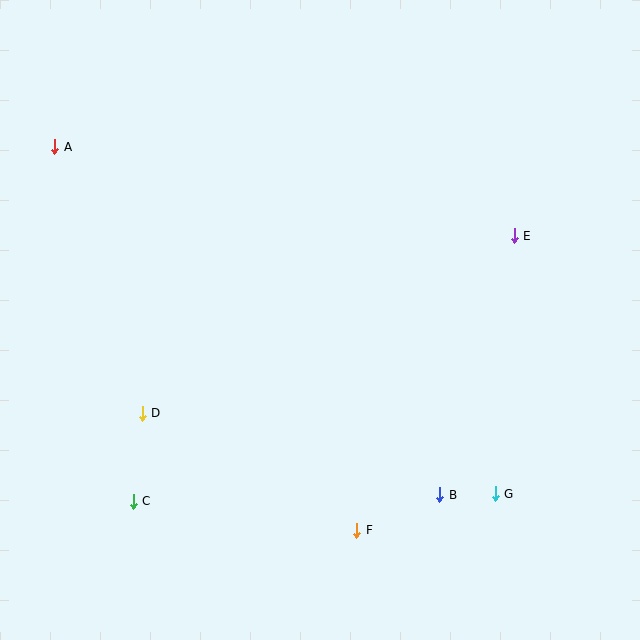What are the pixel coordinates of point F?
Point F is at (357, 530).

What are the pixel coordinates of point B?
Point B is at (440, 495).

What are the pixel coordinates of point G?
Point G is at (495, 494).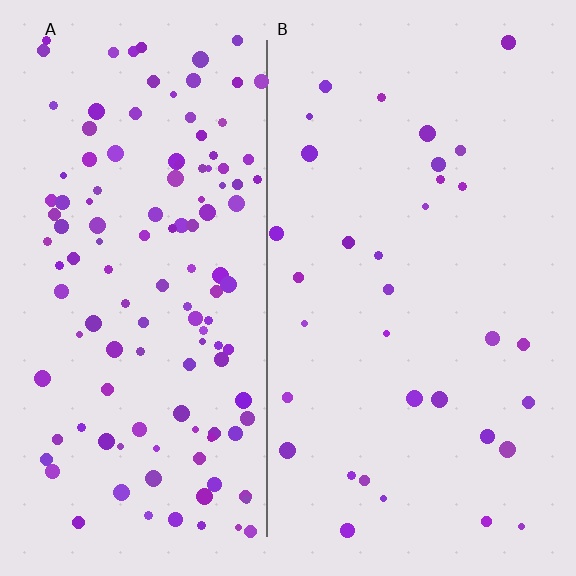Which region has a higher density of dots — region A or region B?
A (the left).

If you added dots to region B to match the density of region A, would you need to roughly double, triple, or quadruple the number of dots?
Approximately quadruple.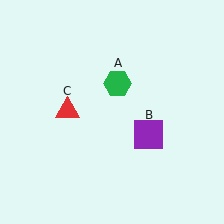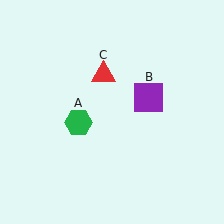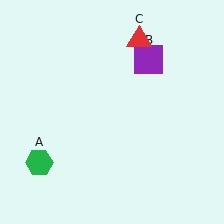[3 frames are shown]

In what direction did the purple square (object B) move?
The purple square (object B) moved up.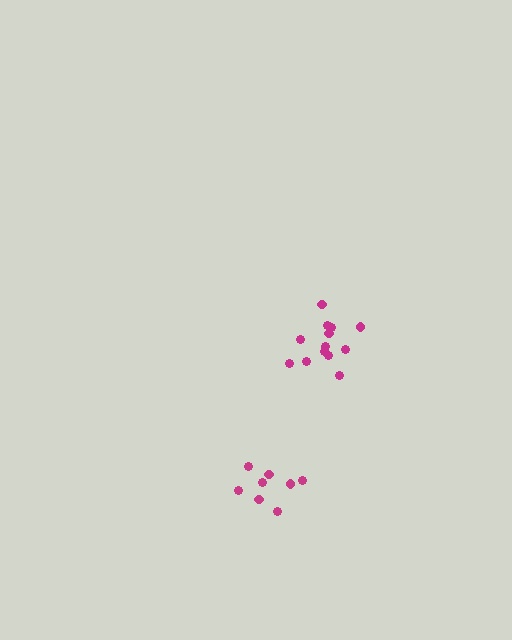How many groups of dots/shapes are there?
There are 2 groups.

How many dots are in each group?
Group 1: 14 dots, Group 2: 8 dots (22 total).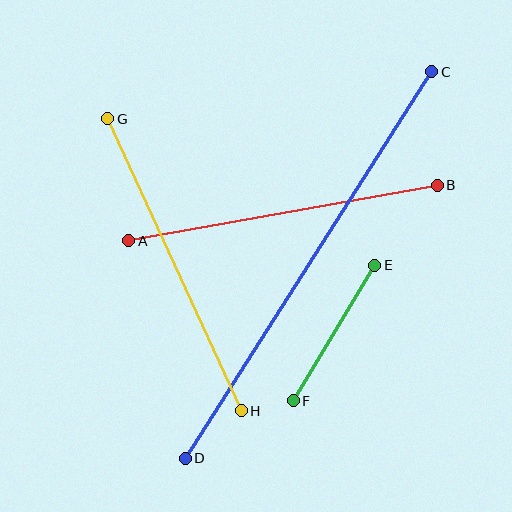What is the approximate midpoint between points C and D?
The midpoint is at approximately (308, 265) pixels.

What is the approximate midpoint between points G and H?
The midpoint is at approximately (175, 265) pixels.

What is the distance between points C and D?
The distance is approximately 459 pixels.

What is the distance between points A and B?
The distance is approximately 313 pixels.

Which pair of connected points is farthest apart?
Points C and D are farthest apart.